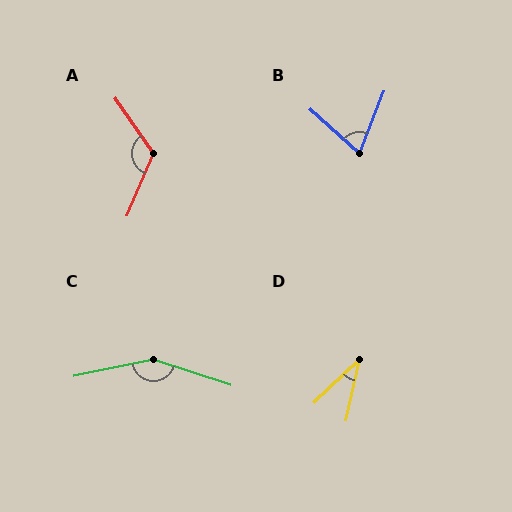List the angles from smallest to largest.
D (34°), B (69°), A (123°), C (150°).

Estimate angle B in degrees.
Approximately 69 degrees.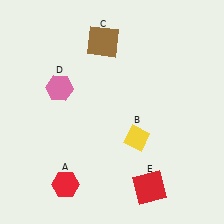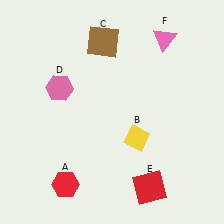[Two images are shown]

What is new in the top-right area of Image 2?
A pink triangle (F) was added in the top-right area of Image 2.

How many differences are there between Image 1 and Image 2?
There is 1 difference between the two images.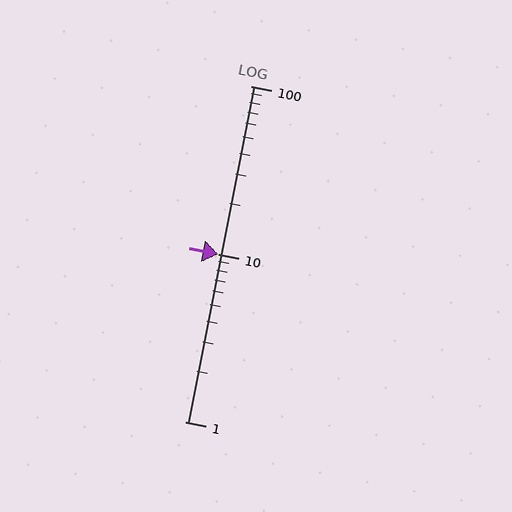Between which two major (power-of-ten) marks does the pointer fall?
The pointer is between 10 and 100.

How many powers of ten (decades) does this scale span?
The scale spans 2 decades, from 1 to 100.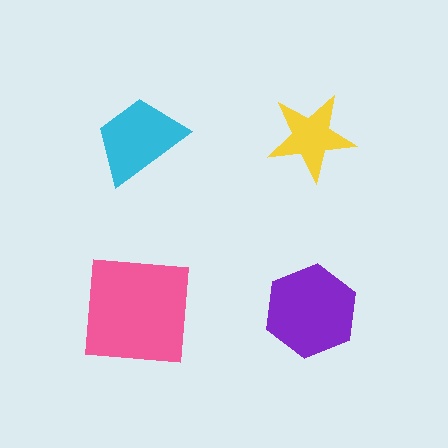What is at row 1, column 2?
A yellow star.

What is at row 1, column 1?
A cyan trapezoid.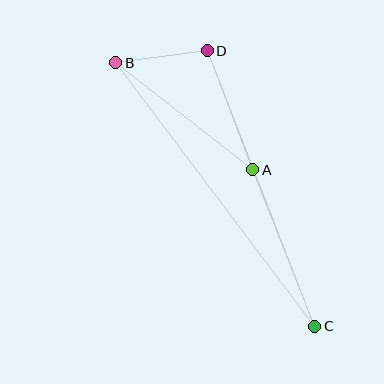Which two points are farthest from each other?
Points B and C are farthest from each other.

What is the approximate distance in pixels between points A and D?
The distance between A and D is approximately 128 pixels.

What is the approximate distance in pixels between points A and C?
The distance between A and C is approximately 168 pixels.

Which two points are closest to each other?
Points B and D are closest to each other.